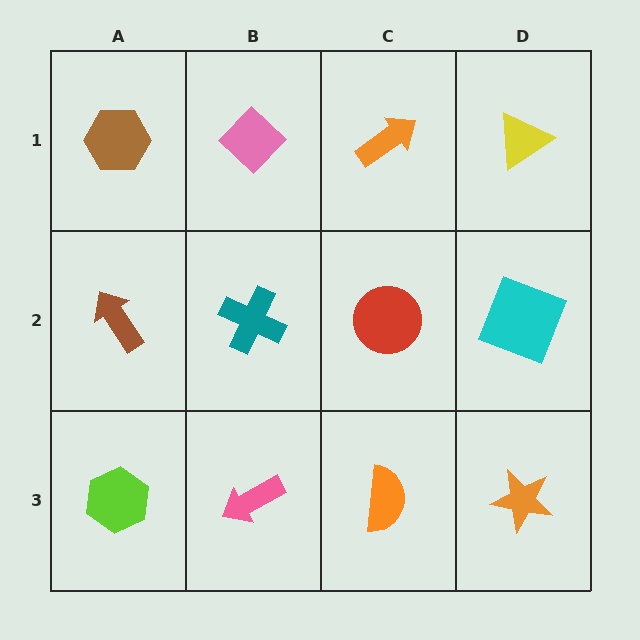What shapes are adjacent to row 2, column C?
An orange arrow (row 1, column C), an orange semicircle (row 3, column C), a teal cross (row 2, column B), a cyan square (row 2, column D).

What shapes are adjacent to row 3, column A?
A brown arrow (row 2, column A), a pink arrow (row 3, column B).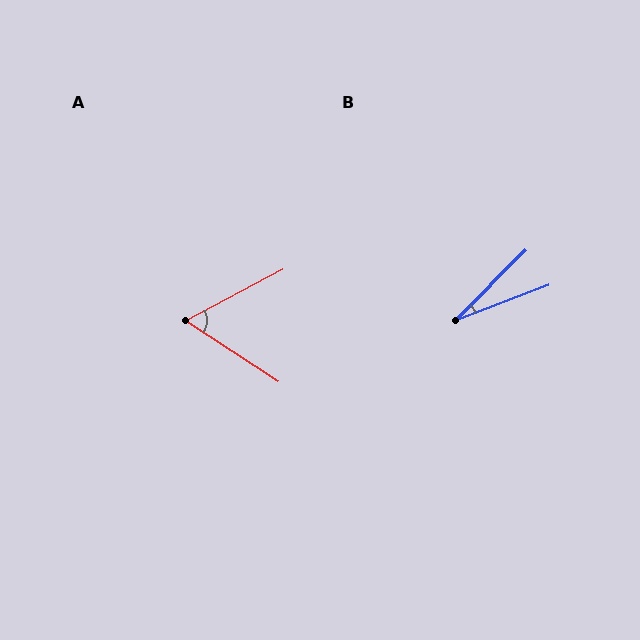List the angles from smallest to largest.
B (24°), A (61°).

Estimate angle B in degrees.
Approximately 24 degrees.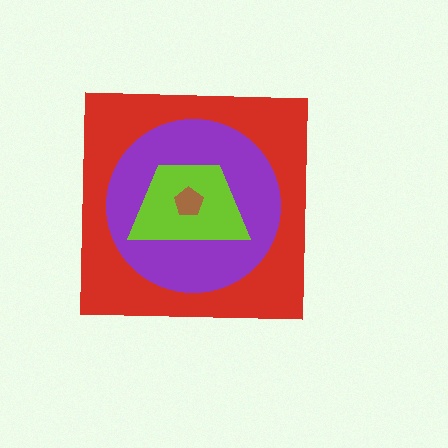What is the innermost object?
The brown pentagon.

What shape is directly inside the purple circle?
The lime trapezoid.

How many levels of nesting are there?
4.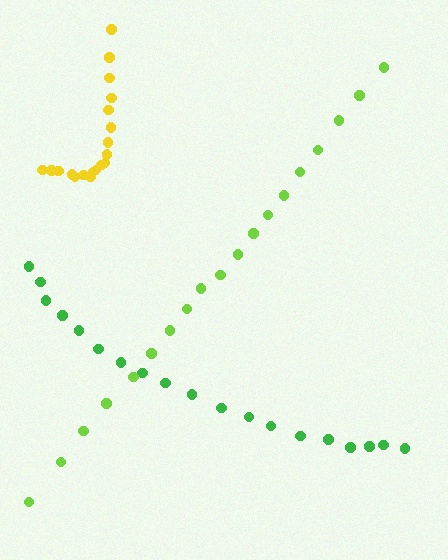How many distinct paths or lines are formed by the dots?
There are 3 distinct paths.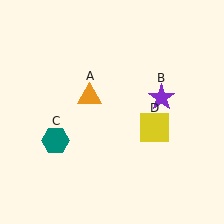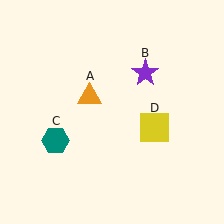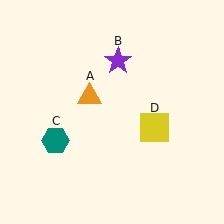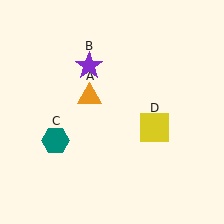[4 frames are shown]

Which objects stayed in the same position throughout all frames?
Orange triangle (object A) and teal hexagon (object C) and yellow square (object D) remained stationary.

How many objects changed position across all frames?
1 object changed position: purple star (object B).